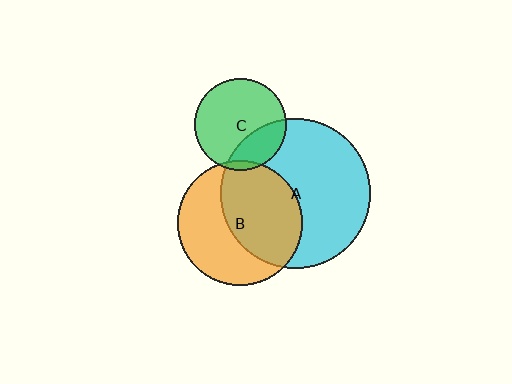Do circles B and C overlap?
Yes.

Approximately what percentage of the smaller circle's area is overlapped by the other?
Approximately 5%.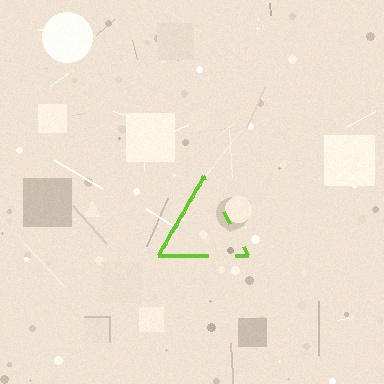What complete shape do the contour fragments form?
The contour fragments form a triangle.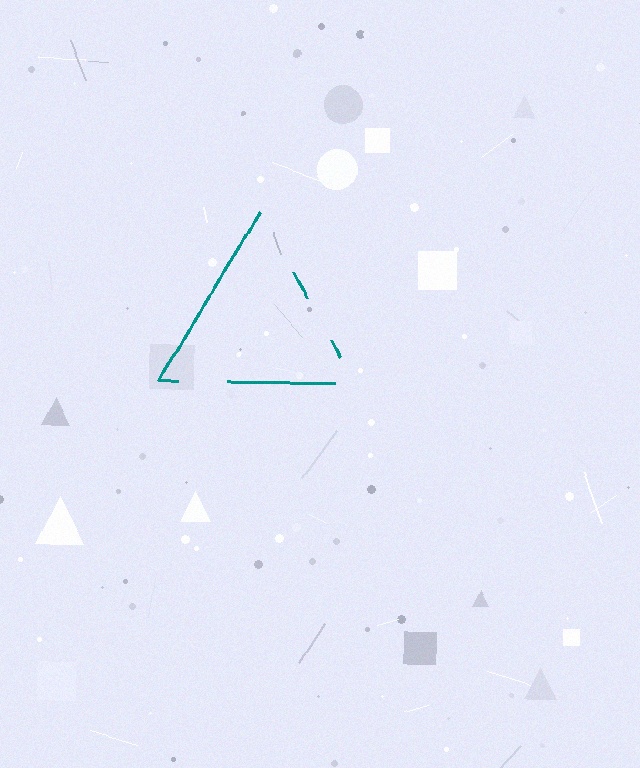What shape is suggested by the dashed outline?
The dashed outline suggests a triangle.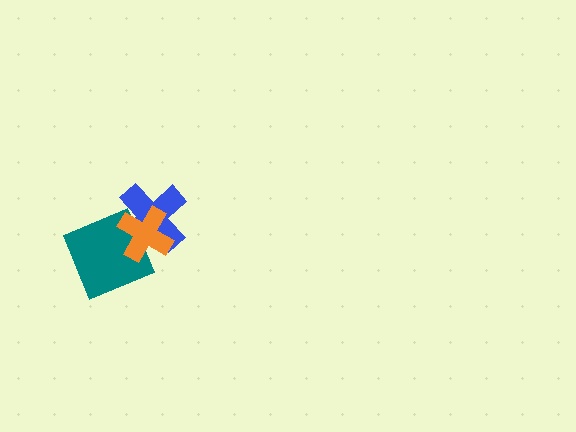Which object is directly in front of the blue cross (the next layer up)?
The teal diamond is directly in front of the blue cross.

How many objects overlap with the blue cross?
2 objects overlap with the blue cross.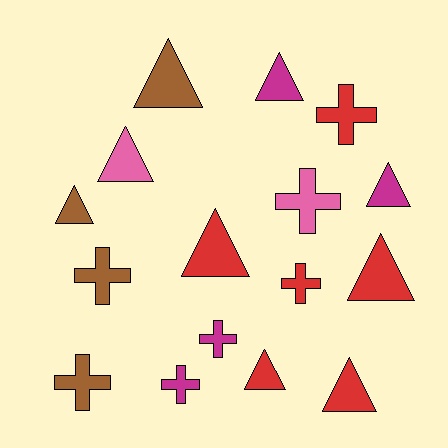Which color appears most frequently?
Red, with 6 objects.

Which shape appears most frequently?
Triangle, with 9 objects.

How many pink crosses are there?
There is 1 pink cross.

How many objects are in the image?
There are 16 objects.